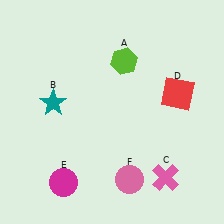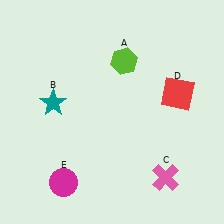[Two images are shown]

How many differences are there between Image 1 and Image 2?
There is 1 difference between the two images.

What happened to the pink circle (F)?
The pink circle (F) was removed in Image 2. It was in the bottom-right area of Image 1.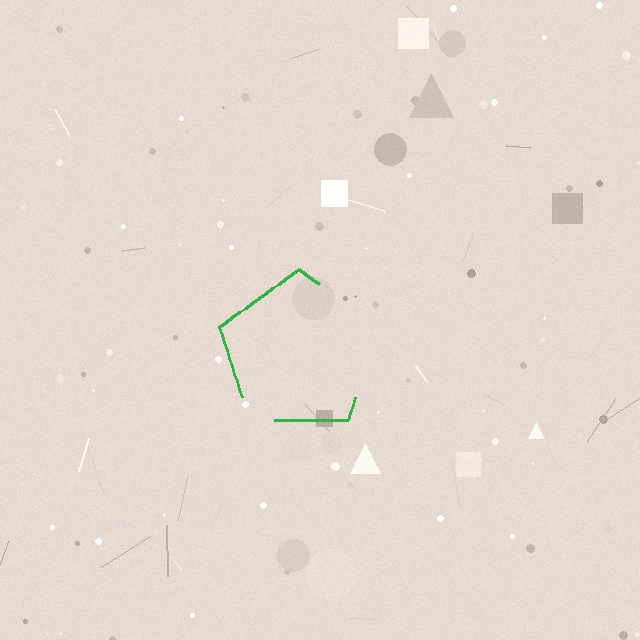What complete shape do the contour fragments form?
The contour fragments form a pentagon.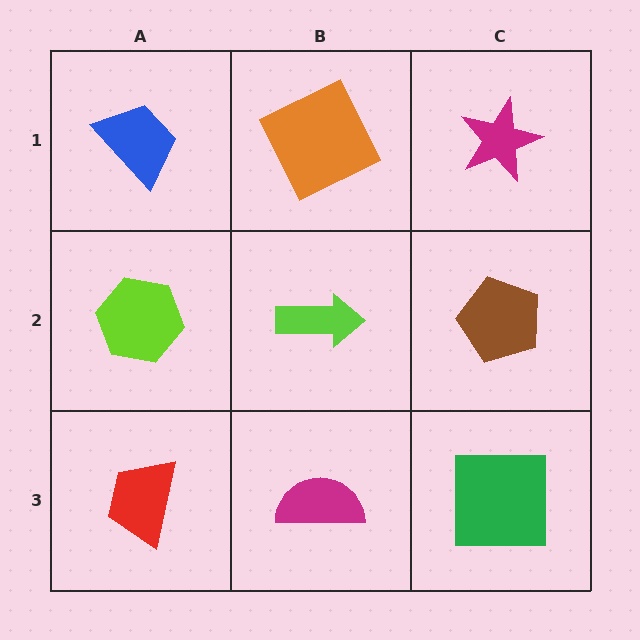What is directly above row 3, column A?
A lime hexagon.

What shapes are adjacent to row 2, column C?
A magenta star (row 1, column C), a green square (row 3, column C), a lime arrow (row 2, column B).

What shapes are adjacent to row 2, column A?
A blue trapezoid (row 1, column A), a red trapezoid (row 3, column A), a lime arrow (row 2, column B).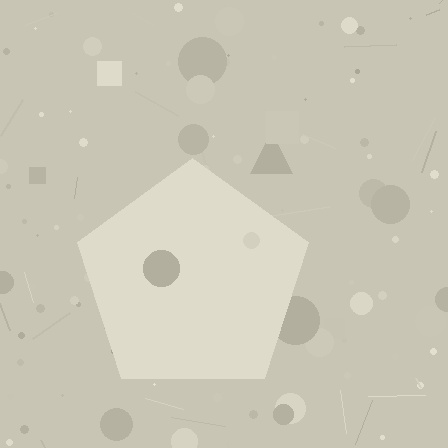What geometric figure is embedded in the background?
A pentagon is embedded in the background.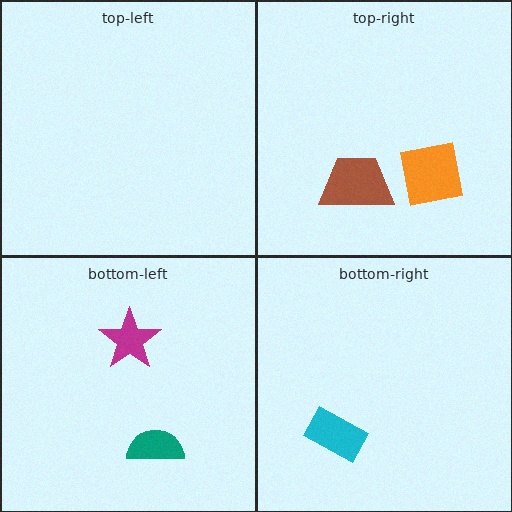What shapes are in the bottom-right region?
The cyan rectangle.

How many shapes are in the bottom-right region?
1.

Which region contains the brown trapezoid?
The top-right region.